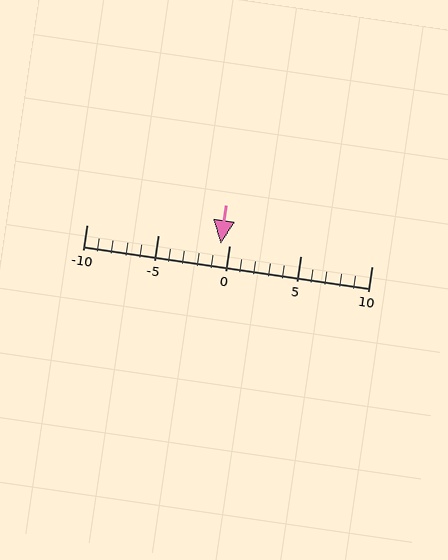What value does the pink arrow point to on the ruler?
The pink arrow points to approximately -1.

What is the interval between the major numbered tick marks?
The major tick marks are spaced 5 units apart.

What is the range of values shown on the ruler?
The ruler shows values from -10 to 10.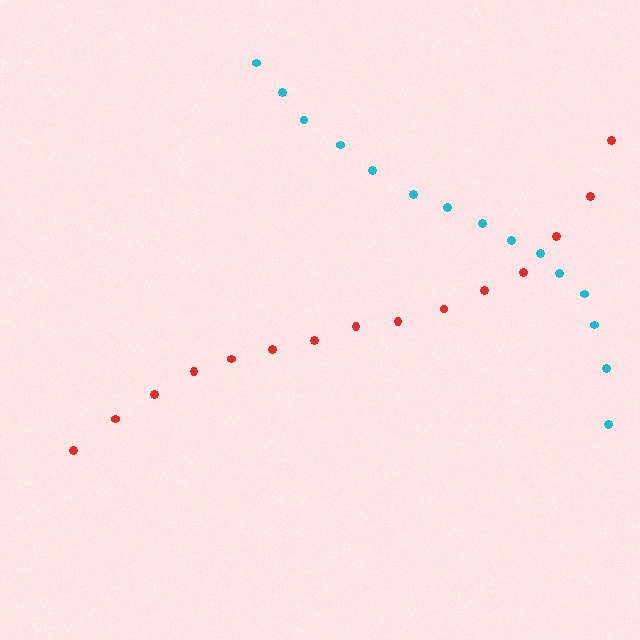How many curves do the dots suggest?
There are 2 distinct paths.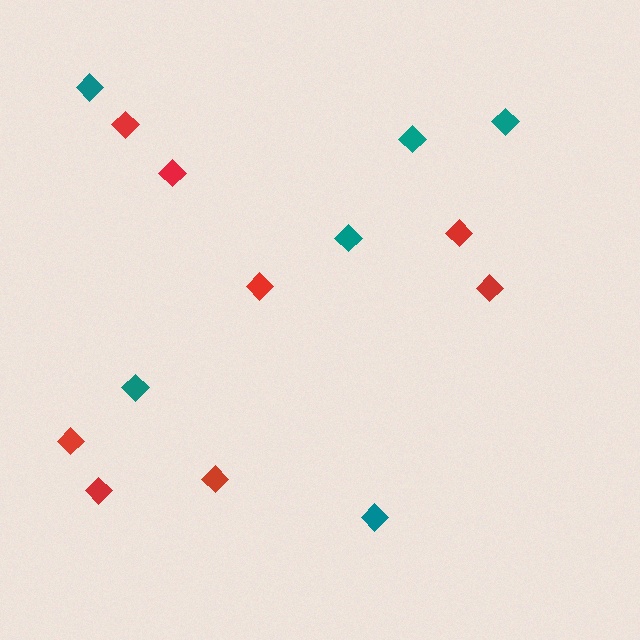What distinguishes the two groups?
There are 2 groups: one group of red diamonds (8) and one group of teal diamonds (6).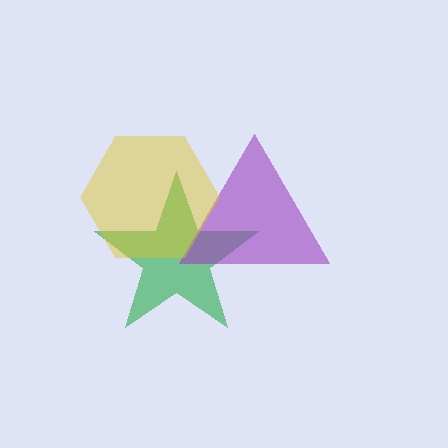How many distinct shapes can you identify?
There are 3 distinct shapes: a green star, a purple triangle, a yellow hexagon.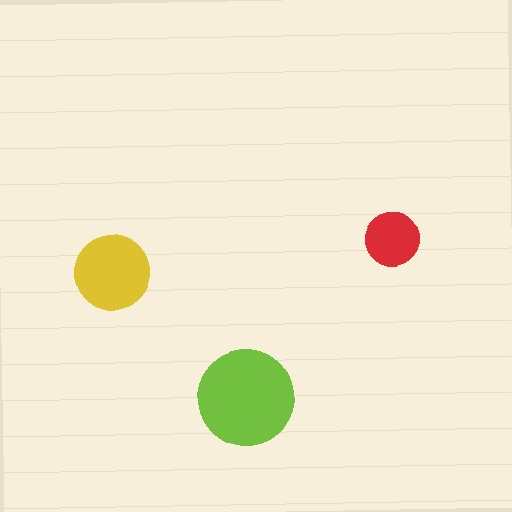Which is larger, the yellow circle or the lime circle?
The lime one.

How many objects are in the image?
There are 3 objects in the image.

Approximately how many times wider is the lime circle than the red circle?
About 2 times wider.